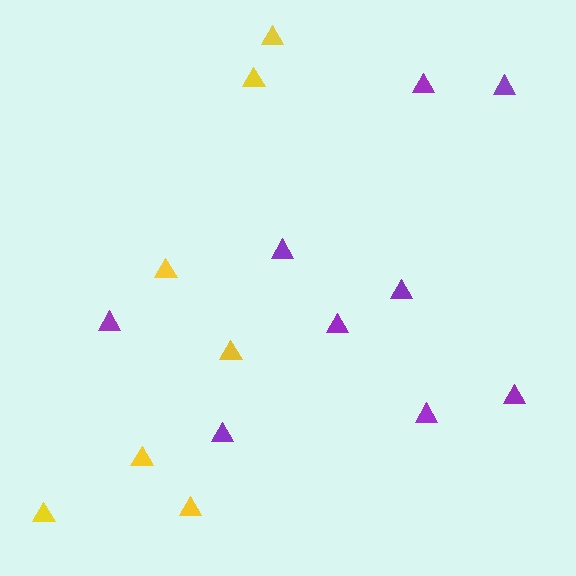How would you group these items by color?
There are 2 groups: one group of purple triangles (9) and one group of yellow triangles (7).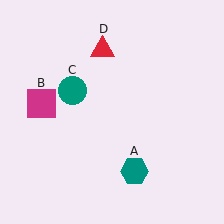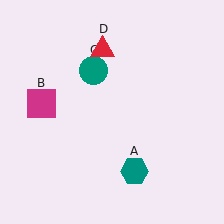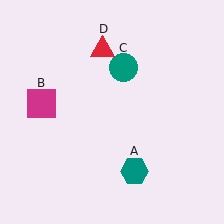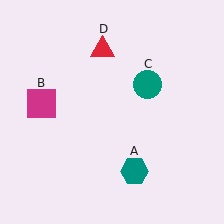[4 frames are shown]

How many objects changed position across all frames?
1 object changed position: teal circle (object C).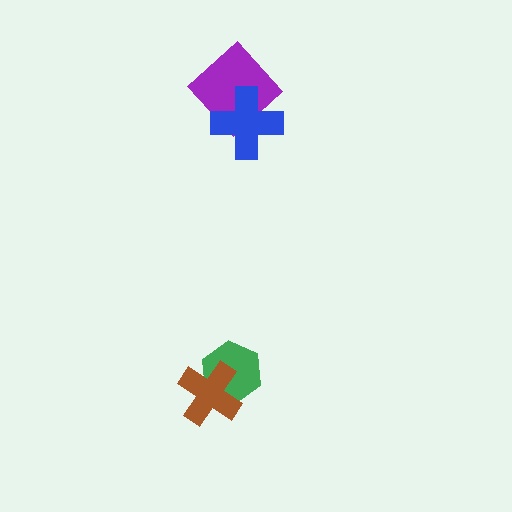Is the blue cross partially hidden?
No, no other shape covers it.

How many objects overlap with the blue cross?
1 object overlaps with the blue cross.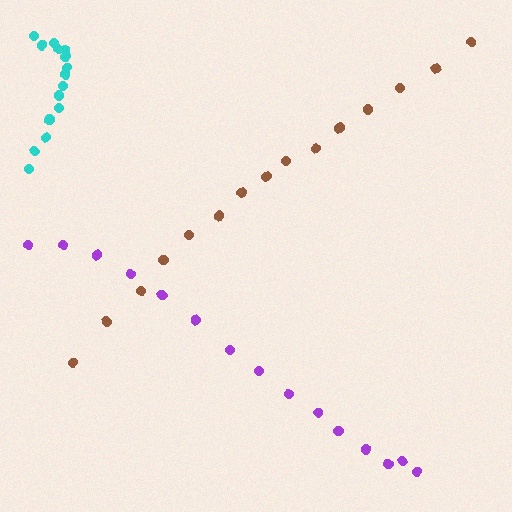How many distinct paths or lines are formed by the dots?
There are 3 distinct paths.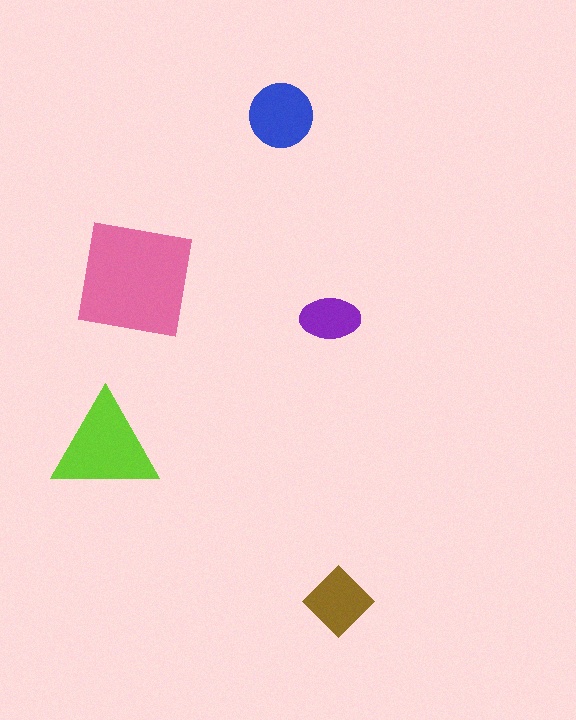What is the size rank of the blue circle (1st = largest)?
3rd.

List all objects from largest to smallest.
The pink square, the lime triangle, the blue circle, the brown diamond, the purple ellipse.